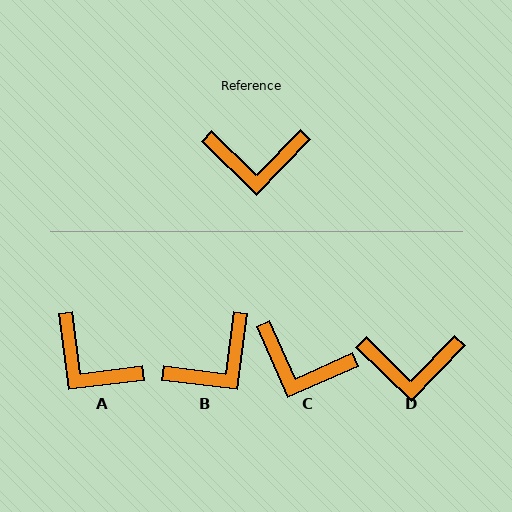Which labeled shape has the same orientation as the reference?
D.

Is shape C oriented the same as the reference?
No, it is off by about 22 degrees.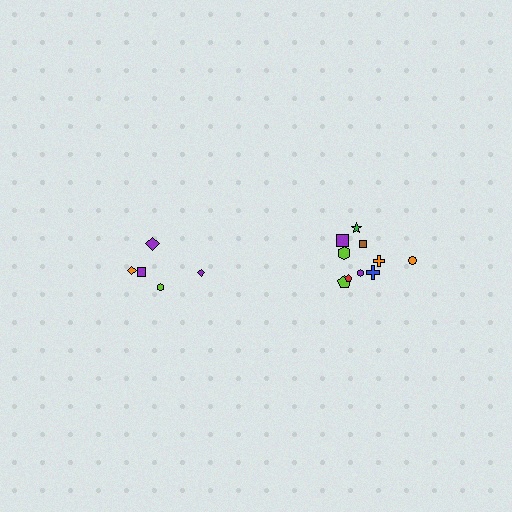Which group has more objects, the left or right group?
The right group.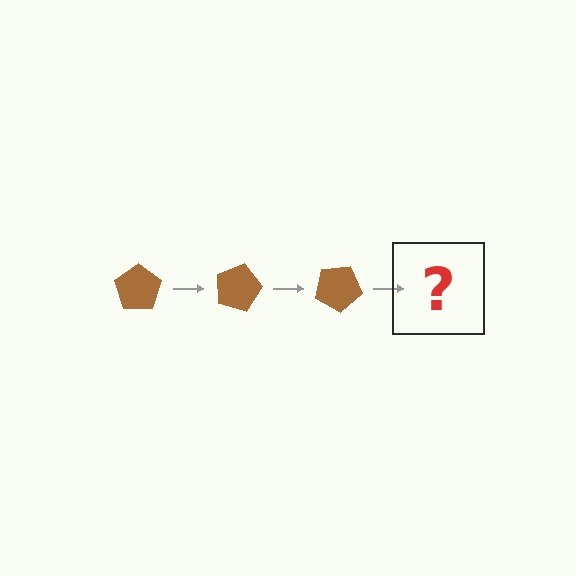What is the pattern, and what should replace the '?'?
The pattern is that the pentagon rotates 15 degrees each step. The '?' should be a brown pentagon rotated 45 degrees.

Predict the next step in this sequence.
The next step is a brown pentagon rotated 45 degrees.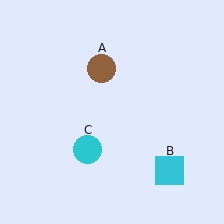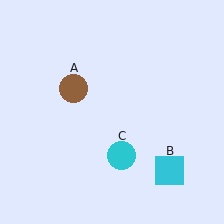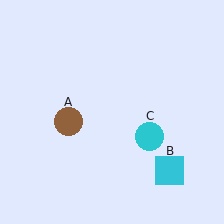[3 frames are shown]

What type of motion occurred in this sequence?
The brown circle (object A), cyan circle (object C) rotated counterclockwise around the center of the scene.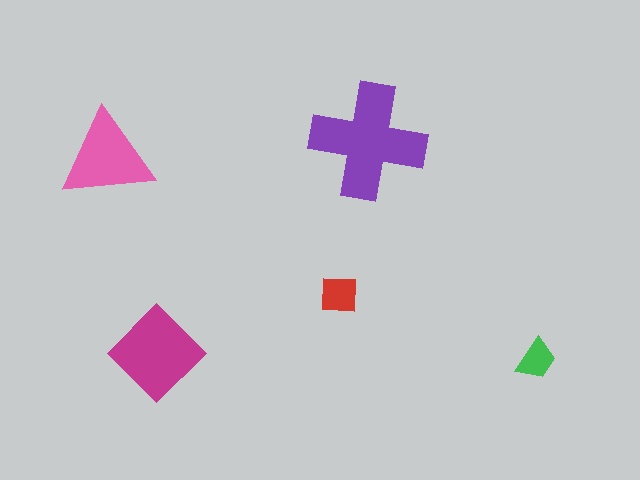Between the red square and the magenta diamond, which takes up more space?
The magenta diamond.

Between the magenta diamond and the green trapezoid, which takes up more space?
The magenta diamond.